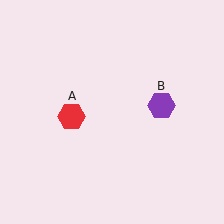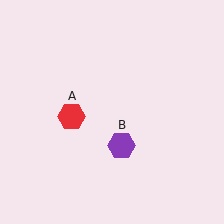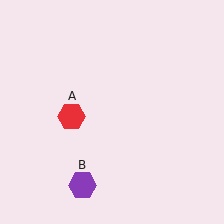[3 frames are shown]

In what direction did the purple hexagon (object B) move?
The purple hexagon (object B) moved down and to the left.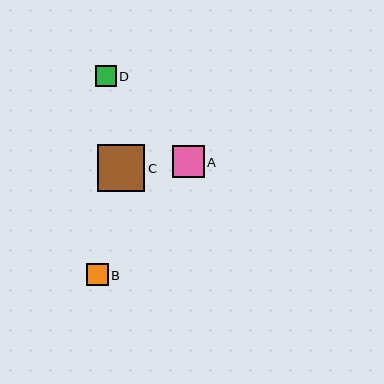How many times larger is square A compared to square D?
Square A is approximately 1.5 times the size of square D.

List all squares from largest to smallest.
From largest to smallest: C, A, B, D.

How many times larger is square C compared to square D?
Square C is approximately 2.2 times the size of square D.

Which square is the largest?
Square C is the largest with a size of approximately 47 pixels.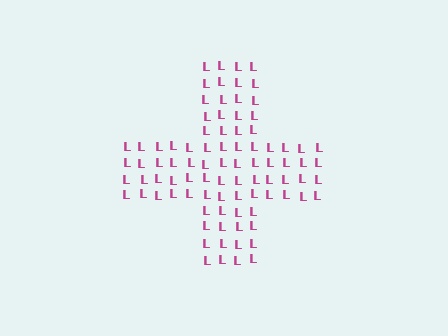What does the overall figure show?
The overall figure shows a cross.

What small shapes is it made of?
It is made of small letter L's.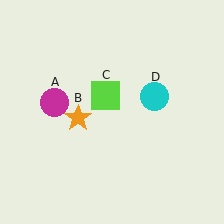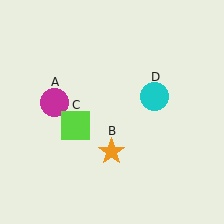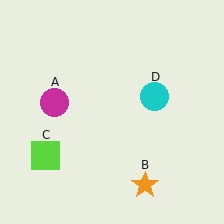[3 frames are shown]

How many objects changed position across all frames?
2 objects changed position: orange star (object B), lime square (object C).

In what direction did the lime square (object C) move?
The lime square (object C) moved down and to the left.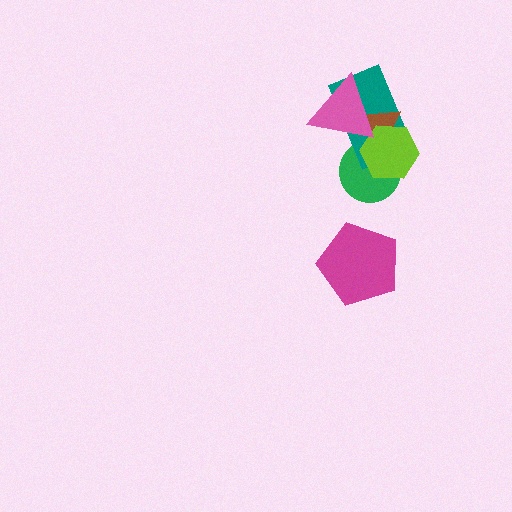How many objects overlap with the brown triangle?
4 objects overlap with the brown triangle.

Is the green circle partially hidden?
Yes, it is partially covered by another shape.